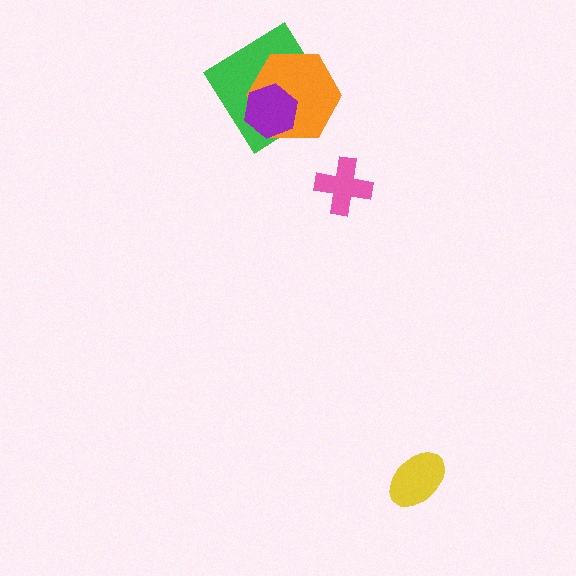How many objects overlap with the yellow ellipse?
0 objects overlap with the yellow ellipse.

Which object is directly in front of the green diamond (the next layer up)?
The orange hexagon is directly in front of the green diamond.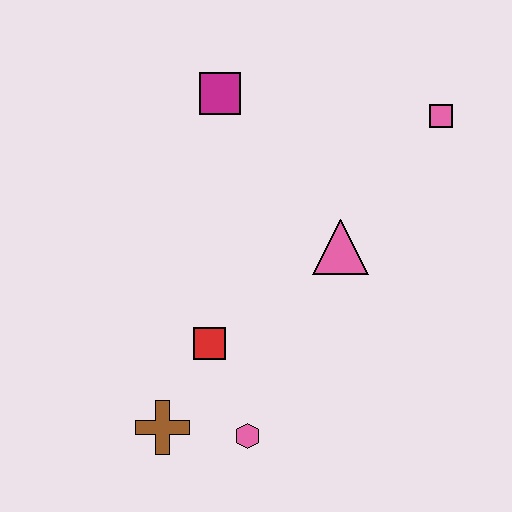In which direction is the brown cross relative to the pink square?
The brown cross is below the pink square.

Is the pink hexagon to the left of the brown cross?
No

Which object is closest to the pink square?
The pink triangle is closest to the pink square.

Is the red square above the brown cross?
Yes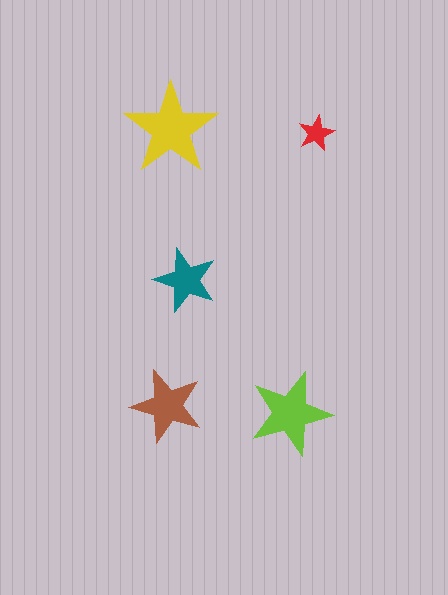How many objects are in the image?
There are 5 objects in the image.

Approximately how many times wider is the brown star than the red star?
About 2 times wider.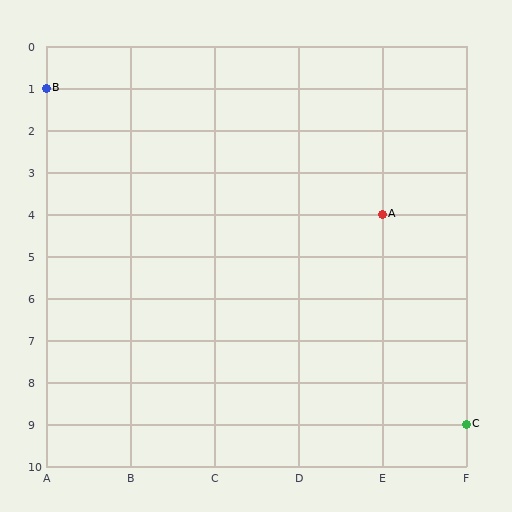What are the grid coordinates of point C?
Point C is at grid coordinates (F, 9).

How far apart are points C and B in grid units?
Points C and B are 5 columns and 8 rows apart (about 9.4 grid units diagonally).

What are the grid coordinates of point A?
Point A is at grid coordinates (E, 4).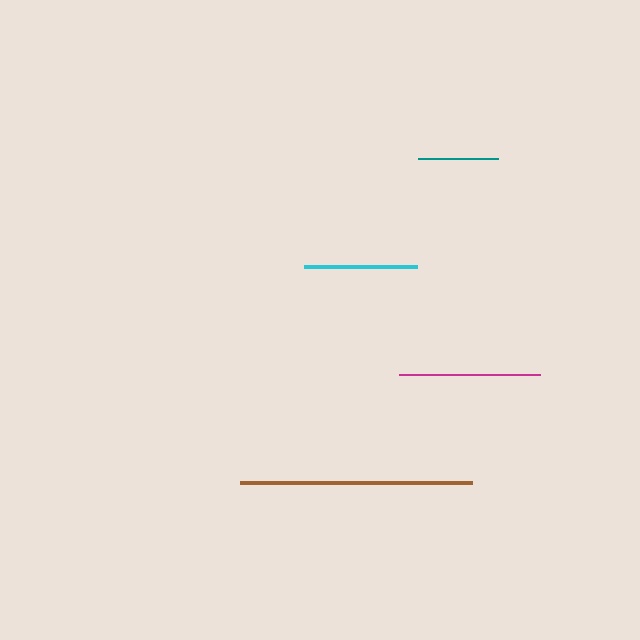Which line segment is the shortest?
The teal line is the shortest at approximately 80 pixels.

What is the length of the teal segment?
The teal segment is approximately 80 pixels long.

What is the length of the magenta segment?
The magenta segment is approximately 141 pixels long.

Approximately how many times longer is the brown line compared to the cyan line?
The brown line is approximately 2.0 times the length of the cyan line.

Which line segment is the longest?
The brown line is the longest at approximately 232 pixels.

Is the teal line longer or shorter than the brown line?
The brown line is longer than the teal line.